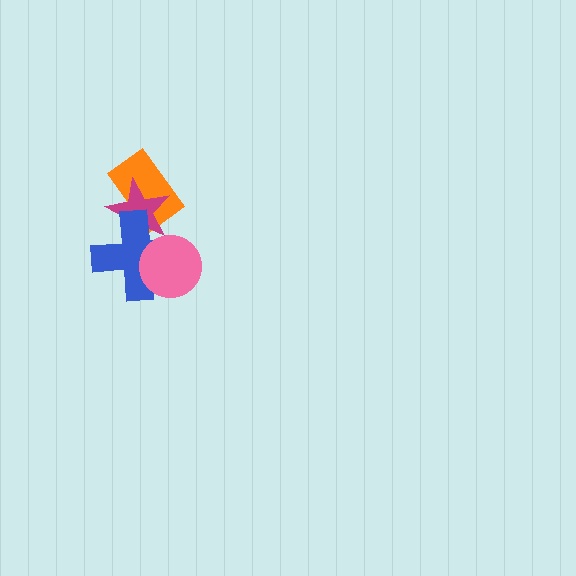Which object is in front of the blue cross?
The pink circle is in front of the blue cross.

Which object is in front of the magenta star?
The blue cross is in front of the magenta star.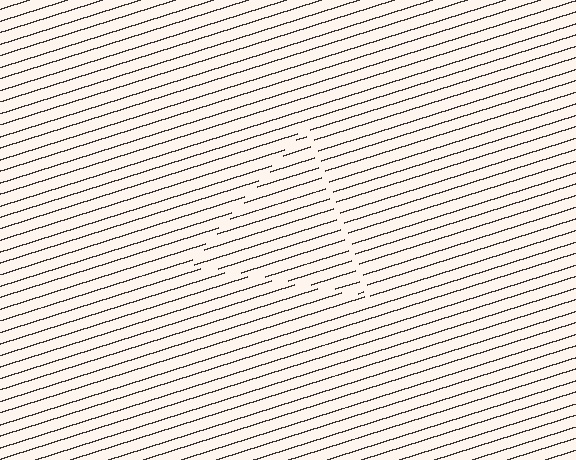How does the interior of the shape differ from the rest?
The interior of the shape contains the same grating, shifted by half a period — the contour is defined by the phase discontinuity where line-ends from the inner and outer gratings abut.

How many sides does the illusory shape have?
3 sides — the line-ends trace a triangle.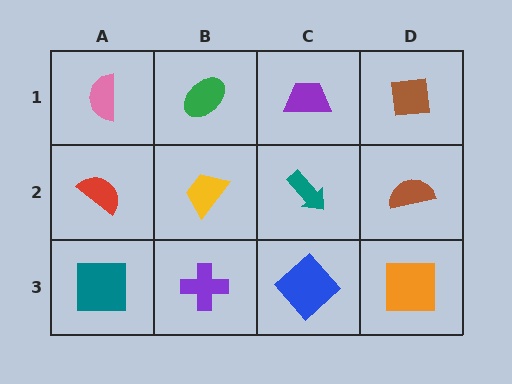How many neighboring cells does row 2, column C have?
4.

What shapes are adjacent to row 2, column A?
A pink semicircle (row 1, column A), a teal square (row 3, column A), a yellow trapezoid (row 2, column B).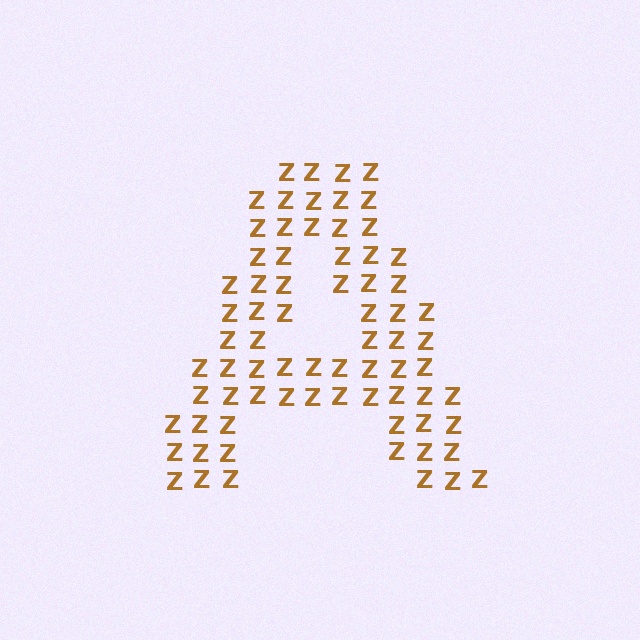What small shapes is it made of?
It is made of small letter Z's.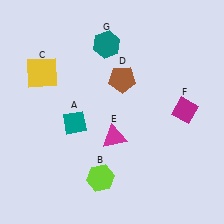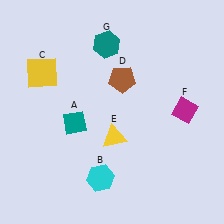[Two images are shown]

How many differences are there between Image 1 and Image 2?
There are 2 differences between the two images.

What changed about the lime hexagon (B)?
In Image 1, B is lime. In Image 2, it changed to cyan.